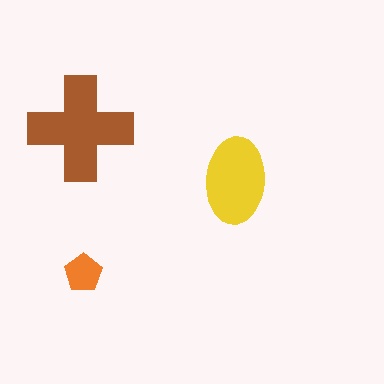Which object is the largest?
The brown cross.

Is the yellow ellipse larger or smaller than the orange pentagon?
Larger.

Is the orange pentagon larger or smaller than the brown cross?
Smaller.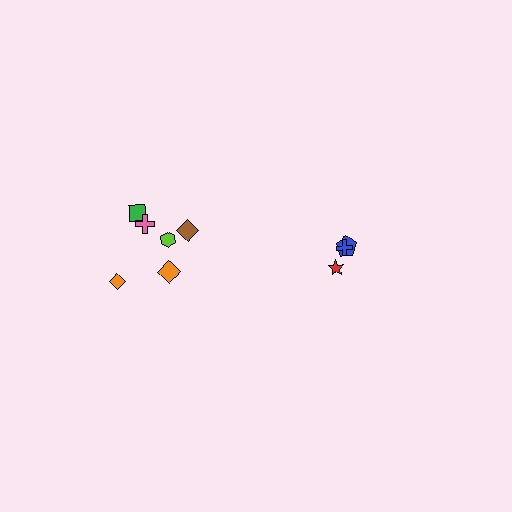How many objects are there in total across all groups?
There are 9 objects.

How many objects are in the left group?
There are 6 objects.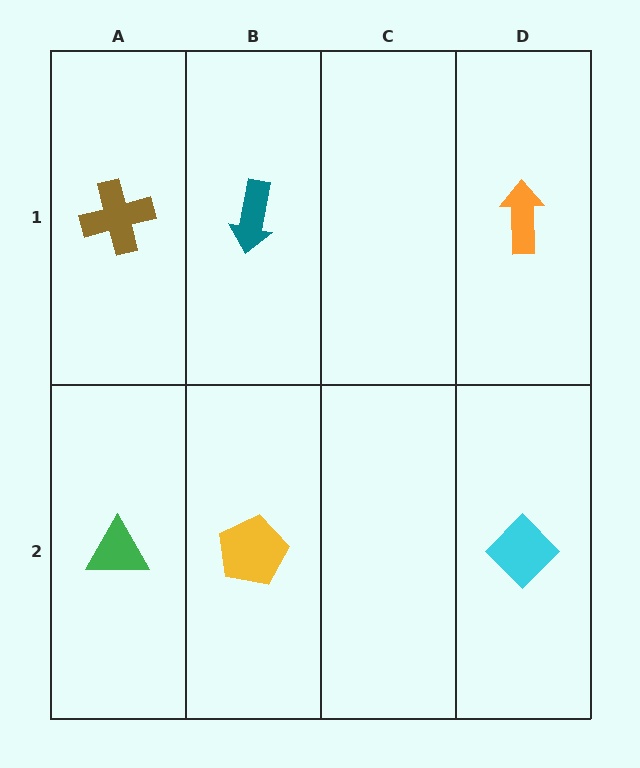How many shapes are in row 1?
3 shapes.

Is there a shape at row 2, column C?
No, that cell is empty.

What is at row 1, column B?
A teal arrow.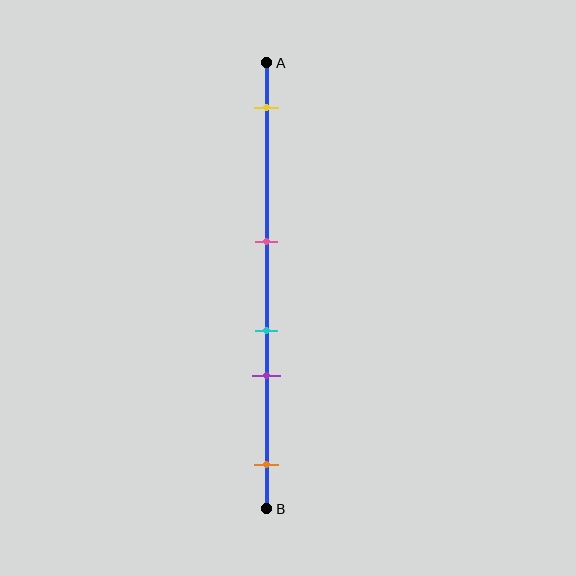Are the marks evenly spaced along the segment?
No, the marks are not evenly spaced.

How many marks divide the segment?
There are 5 marks dividing the segment.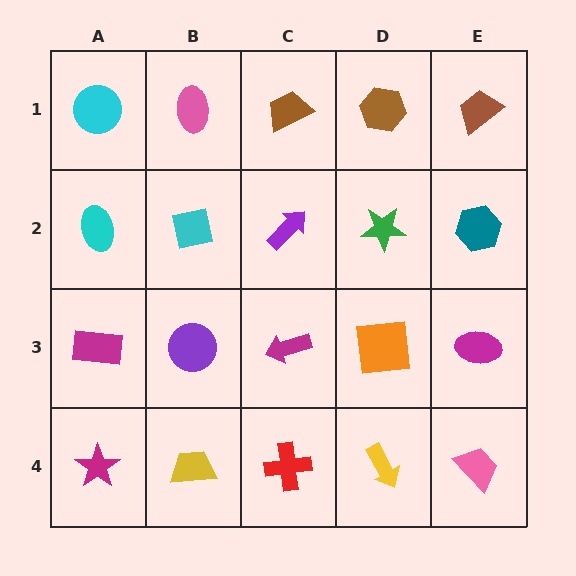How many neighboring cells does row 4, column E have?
2.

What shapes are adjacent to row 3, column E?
A teal hexagon (row 2, column E), a pink trapezoid (row 4, column E), an orange square (row 3, column D).